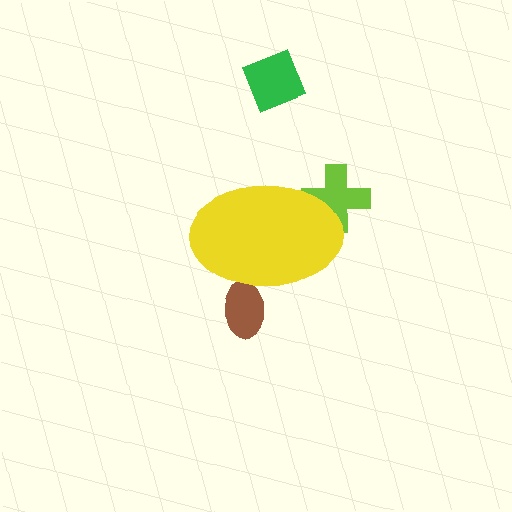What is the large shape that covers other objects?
A yellow ellipse.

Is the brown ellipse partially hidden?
Yes, the brown ellipse is partially hidden behind the yellow ellipse.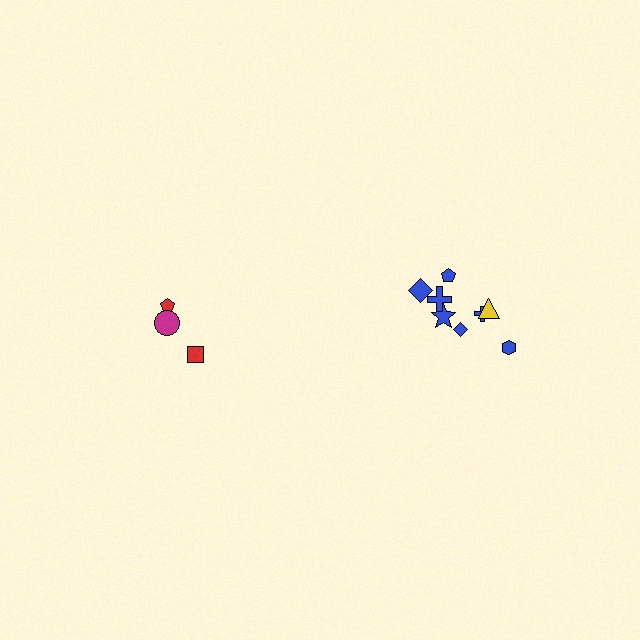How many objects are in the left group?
There are 3 objects.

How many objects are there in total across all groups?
There are 11 objects.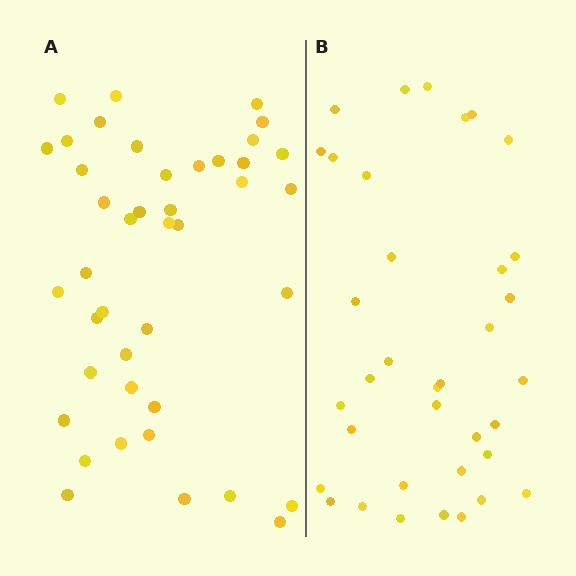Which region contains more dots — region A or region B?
Region A (the left region) has more dots.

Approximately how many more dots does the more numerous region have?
Region A has about 6 more dots than region B.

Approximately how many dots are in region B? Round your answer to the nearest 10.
About 40 dots. (The exact count is 36, which rounds to 40.)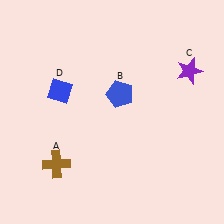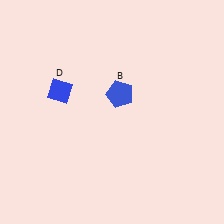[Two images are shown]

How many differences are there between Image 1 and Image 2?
There are 2 differences between the two images.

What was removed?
The purple star (C), the brown cross (A) were removed in Image 2.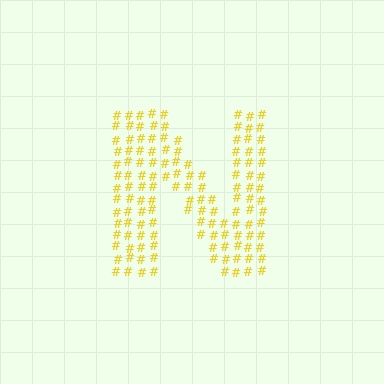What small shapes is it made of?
It is made of small hash symbols.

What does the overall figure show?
The overall figure shows the letter N.